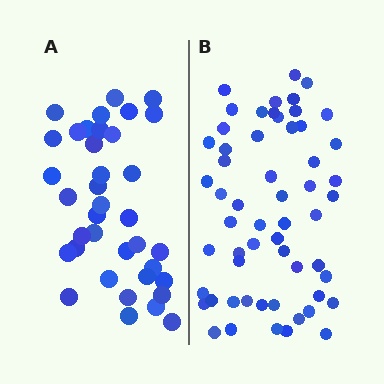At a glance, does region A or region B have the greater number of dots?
Region B (the right region) has more dots.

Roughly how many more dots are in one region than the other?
Region B has approximately 20 more dots than region A.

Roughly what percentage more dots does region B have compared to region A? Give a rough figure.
About 55% more.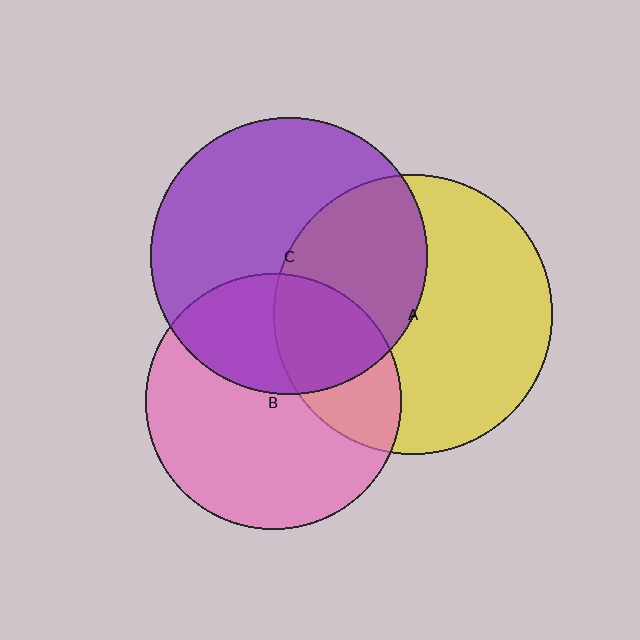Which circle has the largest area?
Circle A (yellow).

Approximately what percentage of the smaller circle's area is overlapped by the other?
Approximately 35%.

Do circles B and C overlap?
Yes.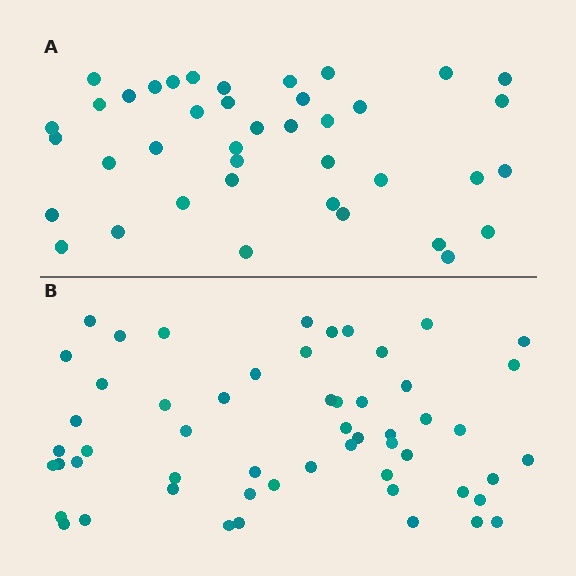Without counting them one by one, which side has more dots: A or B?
Region B (the bottom region) has more dots.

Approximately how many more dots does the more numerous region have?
Region B has approximately 15 more dots than region A.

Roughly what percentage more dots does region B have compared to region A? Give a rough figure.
About 40% more.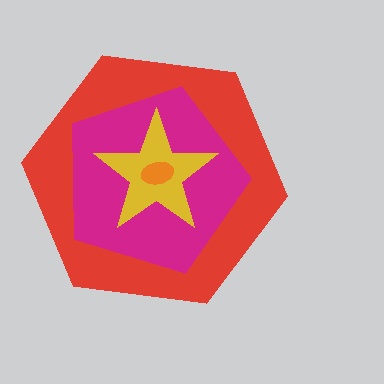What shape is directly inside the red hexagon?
The magenta pentagon.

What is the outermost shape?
The red hexagon.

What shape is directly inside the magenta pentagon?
The yellow star.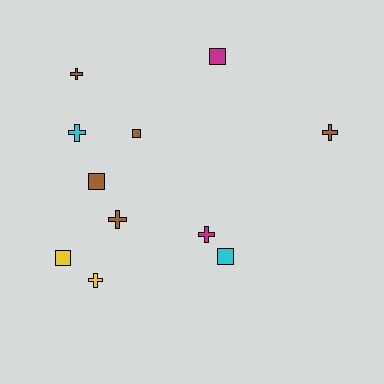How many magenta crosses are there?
There is 1 magenta cross.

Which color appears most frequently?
Brown, with 5 objects.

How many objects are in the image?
There are 11 objects.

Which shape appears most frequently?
Cross, with 6 objects.